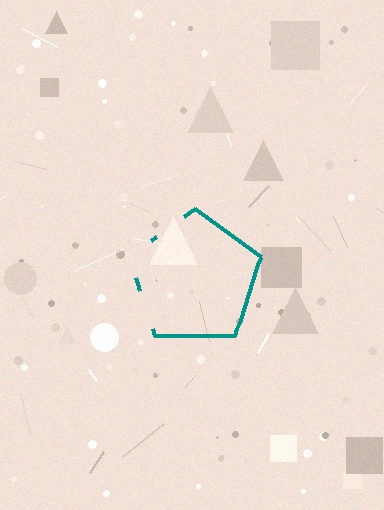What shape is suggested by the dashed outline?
The dashed outline suggests a pentagon.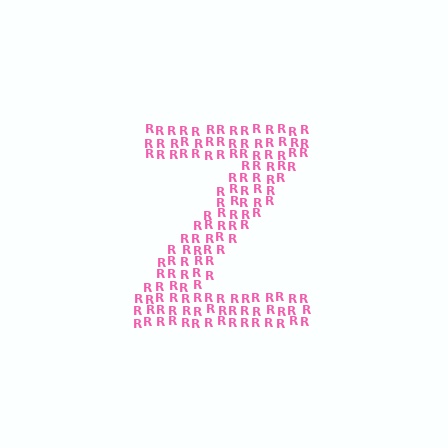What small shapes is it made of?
It is made of small letter R's.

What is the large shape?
The large shape is the letter Z.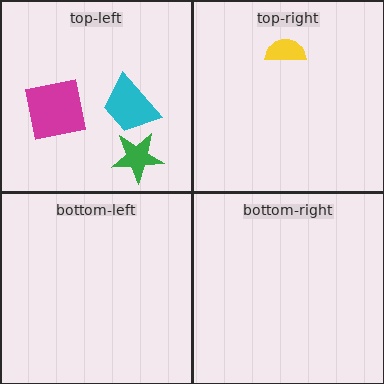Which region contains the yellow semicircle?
The top-right region.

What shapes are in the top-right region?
The yellow semicircle.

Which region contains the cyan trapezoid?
The top-left region.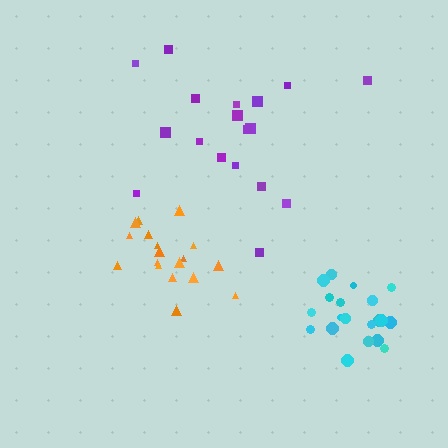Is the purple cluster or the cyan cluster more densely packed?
Cyan.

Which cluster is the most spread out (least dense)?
Purple.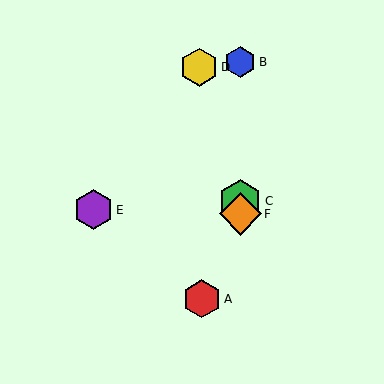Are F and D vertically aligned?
No, F is at x≈240 and D is at x≈199.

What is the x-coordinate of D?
Object D is at x≈199.